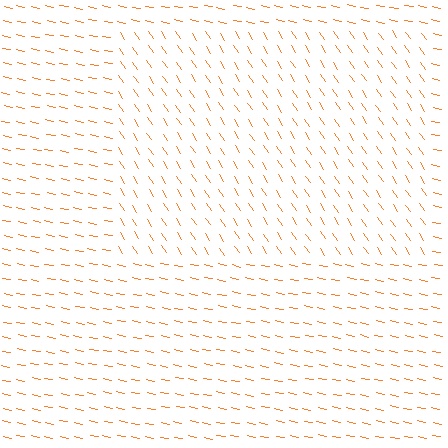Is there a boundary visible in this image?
Yes, there is a texture boundary formed by a change in line orientation.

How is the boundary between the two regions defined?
The boundary is defined purely by a change in line orientation (approximately 45 degrees difference). All lines are the same color and thickness.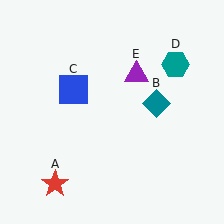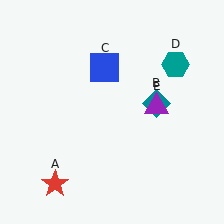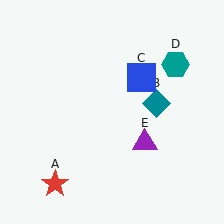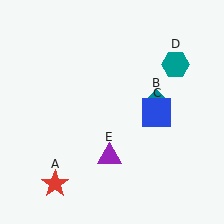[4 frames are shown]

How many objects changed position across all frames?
2 objects changed position: blue square (object C), purple triangle (object E).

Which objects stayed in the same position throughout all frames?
Red star (object A) and teal diamond (object B) and teal hexagon (object D) remained stationary.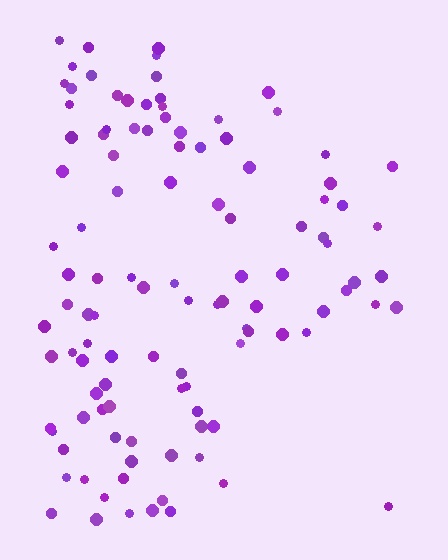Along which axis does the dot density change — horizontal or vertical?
Horizontal.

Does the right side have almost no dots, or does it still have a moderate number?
Still a moderate number, just noticeably fewer than the left.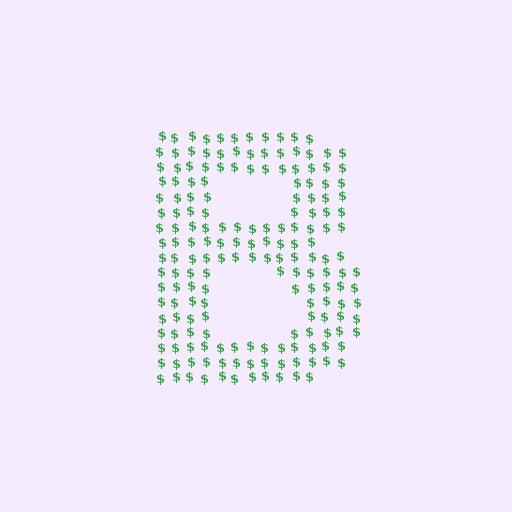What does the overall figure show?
The overall figure shows the letter B.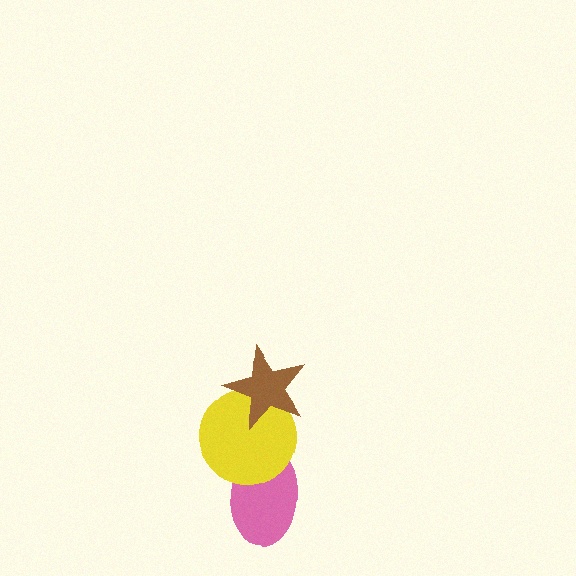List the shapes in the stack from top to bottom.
From top to bottom: the brown star, the yellow circle, the pink ellipse.